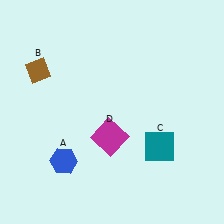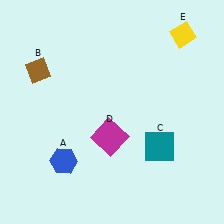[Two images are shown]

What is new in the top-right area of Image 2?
A yellow diamond (E) was added in the top-right area of Image 2.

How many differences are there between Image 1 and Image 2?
There is 1 difference between the two images.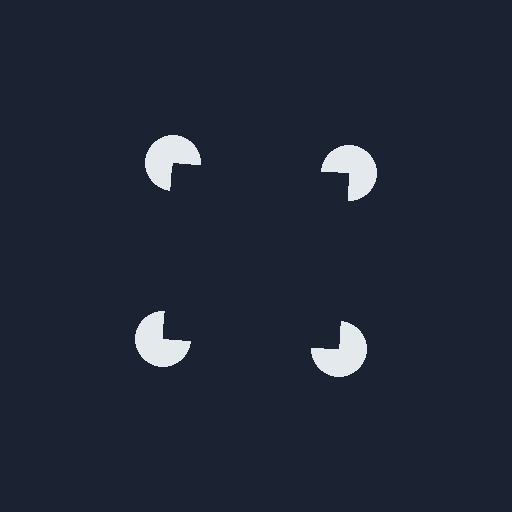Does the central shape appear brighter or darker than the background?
It typically appears slightly darker than the background, even though no actual brightness change is drawn.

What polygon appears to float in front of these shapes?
An illusory square — its edges are inferred from the aligned wedge cuts in the pac-man discs, not physically drawn.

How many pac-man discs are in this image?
There are 4 — one at each vertex of the illusory square.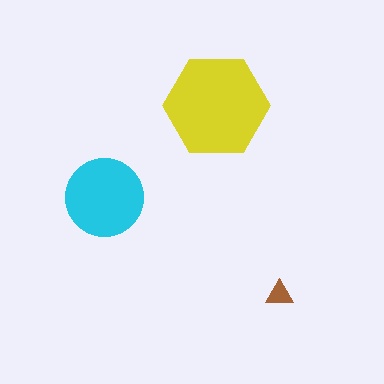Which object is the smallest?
The brown triangle.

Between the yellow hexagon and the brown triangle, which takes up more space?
The yellow hexagon.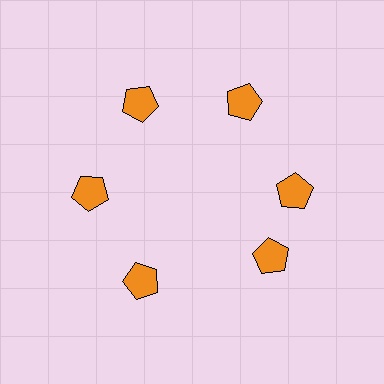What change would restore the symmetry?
The symmetry would be restored by rotating it back into even spacing with its neighbors so that all 6 pentagons sit at equal angles and equal distance from the center.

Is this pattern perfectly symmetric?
No. The 6 orange pentagons are arranged in a ring, but one element near the 5 o'clock position is rotated out of alignment along the ring, breaking the 6-fold rotational symmetry.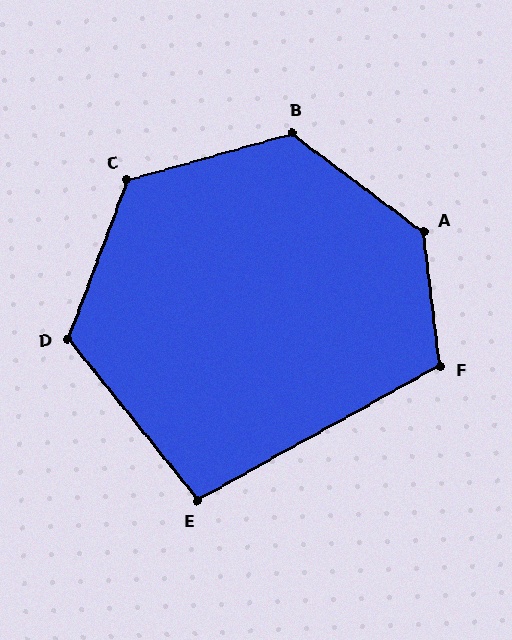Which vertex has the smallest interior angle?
E, at approximately 100 degrees.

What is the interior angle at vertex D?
Approximately 120 degrees (obtuse).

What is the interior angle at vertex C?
Approximately 127 degrees (obtuse).